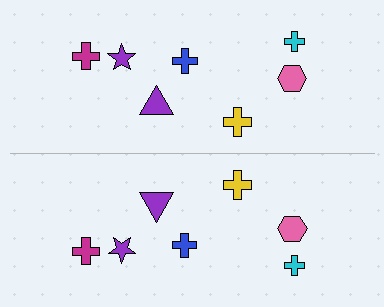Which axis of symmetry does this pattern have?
The pattern has a horizontal axis of symmetry running through the center of the image.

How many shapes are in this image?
There are 14 shapes in this image.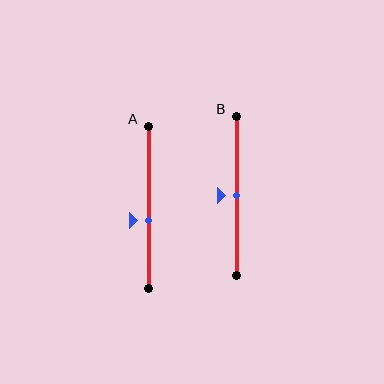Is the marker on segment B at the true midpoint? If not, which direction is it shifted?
Yes, the marker on segment B is at the true midpoint.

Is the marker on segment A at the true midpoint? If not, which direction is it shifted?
No, the marker on segment A is shifted downward by about 8% of the segment length.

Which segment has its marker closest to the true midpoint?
Segment B has its marker closest to the true midpoint.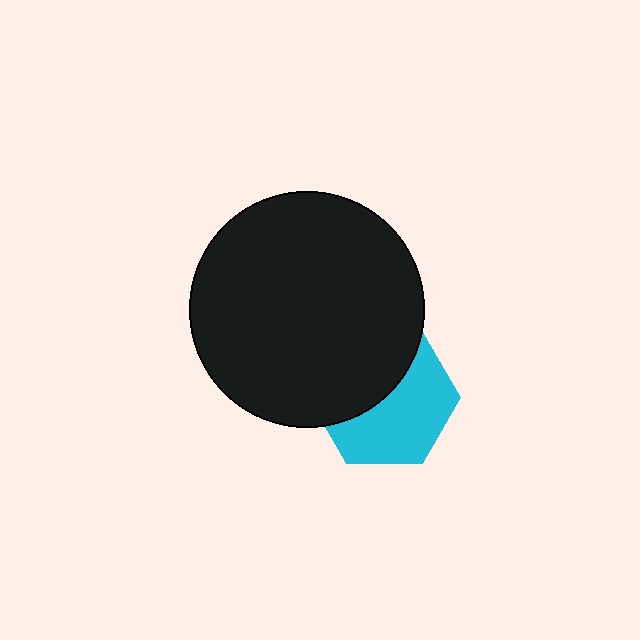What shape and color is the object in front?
The object in front is a black circle.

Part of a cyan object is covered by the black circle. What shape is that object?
It is a hexagon.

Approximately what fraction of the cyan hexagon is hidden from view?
Roughly 45% of the cyan hexagon is hidden behind the black circle.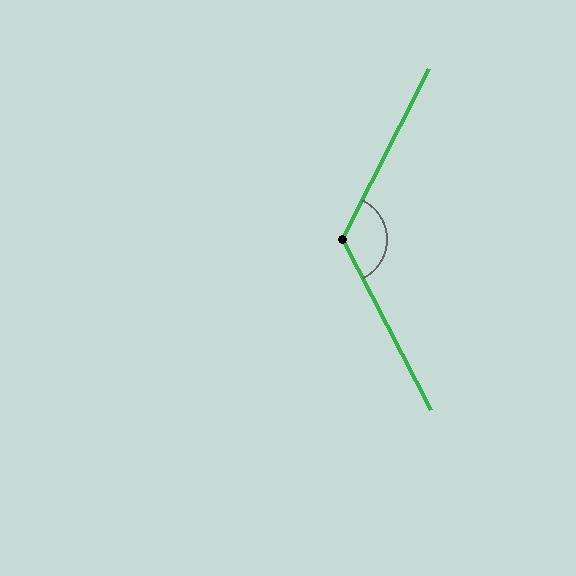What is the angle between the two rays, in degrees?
Approximately 126 degrees.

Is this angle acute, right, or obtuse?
It is obtuse.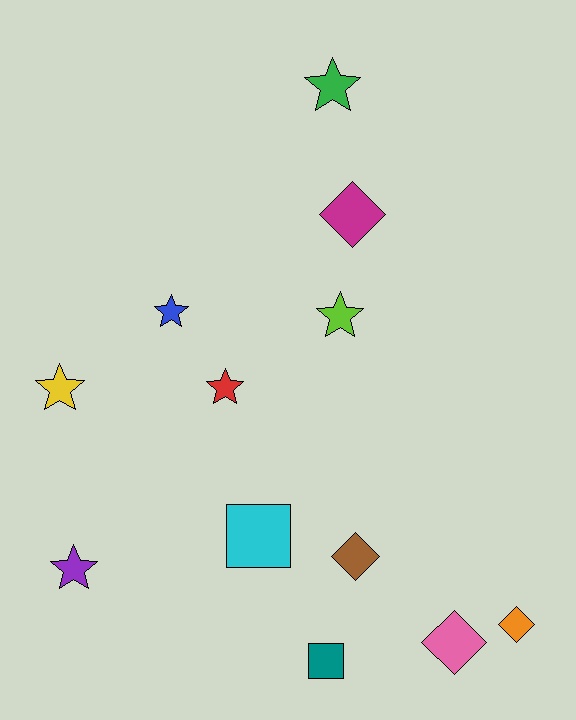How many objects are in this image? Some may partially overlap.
There are 12 objects.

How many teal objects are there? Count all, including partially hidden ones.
There is 1 teal object.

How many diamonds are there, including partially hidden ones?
There are 4 diamonds.